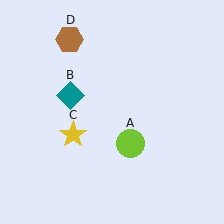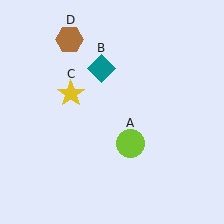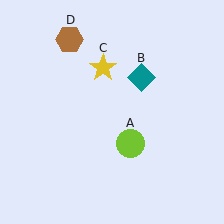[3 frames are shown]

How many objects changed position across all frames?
2 objects changed position: teal diamond (object B), yellow star (object C).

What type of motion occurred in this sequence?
The teal diamond (object B), yellow star (object C) rotated clockwise around the center of the scene.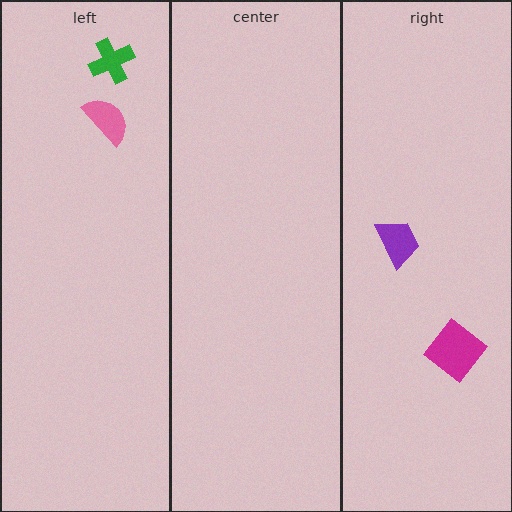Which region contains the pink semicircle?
The left region.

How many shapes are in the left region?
2.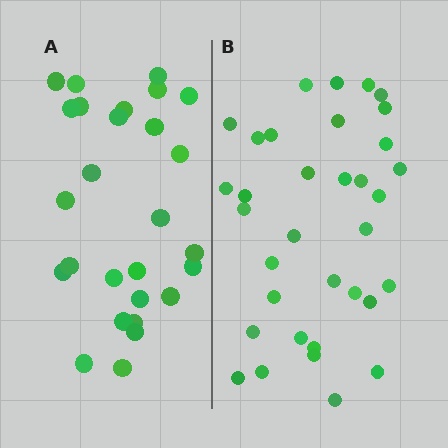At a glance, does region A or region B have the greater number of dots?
Region B (the right region) has more dots.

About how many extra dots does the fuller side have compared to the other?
Region B has roughly 8 or so more dots than region A.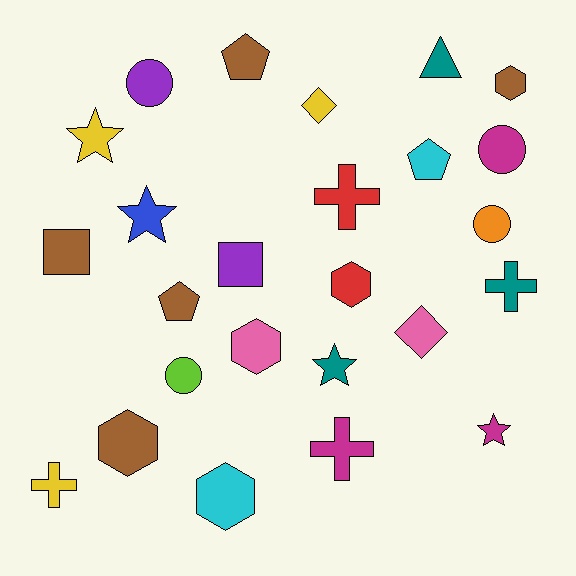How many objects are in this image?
There are 25 objects.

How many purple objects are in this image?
There are 2 purple objects.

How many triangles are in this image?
There is 1 triangle.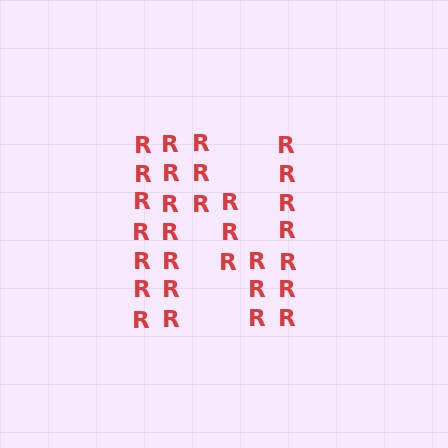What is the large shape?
The large shape is the letter N.